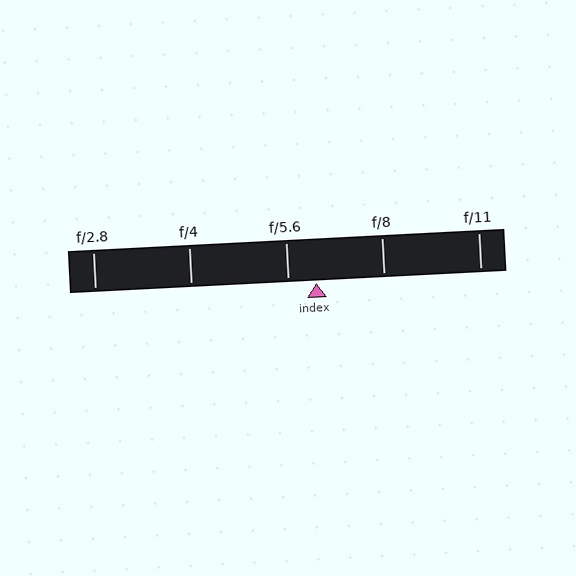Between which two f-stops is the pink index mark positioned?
The index mark is between f/5.6 and f/8.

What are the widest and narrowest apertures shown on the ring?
The widest aperture shown is f/2.8 and the narrowest is f/11.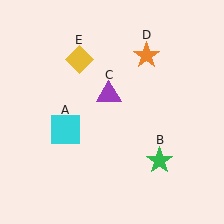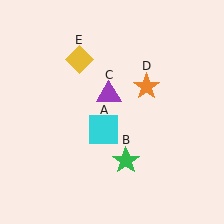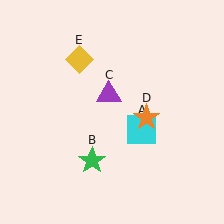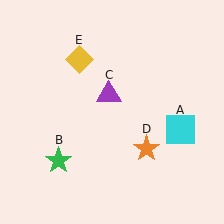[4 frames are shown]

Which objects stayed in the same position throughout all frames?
Purple triangle (object C) and yellow diamond (object E) remained stationary.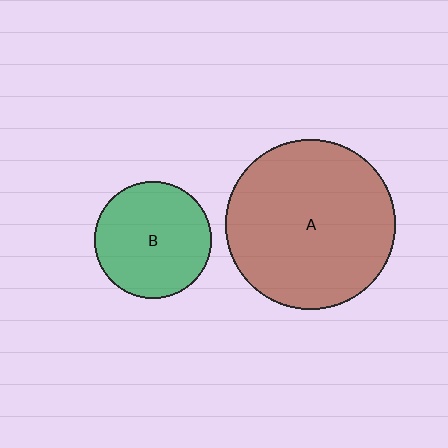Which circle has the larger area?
Circle A (brown).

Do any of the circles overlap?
No, none of the circles overlap.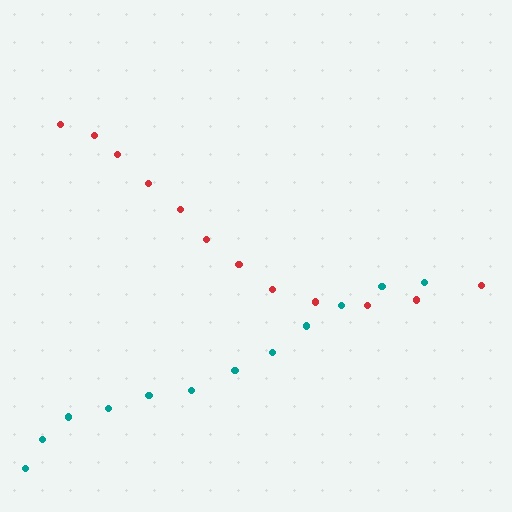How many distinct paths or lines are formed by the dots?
There are 2 distinct paths.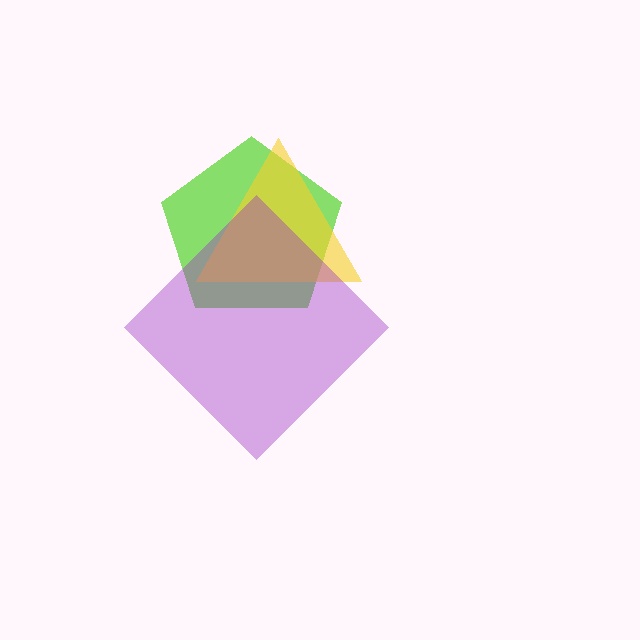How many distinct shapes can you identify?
There are 3 distinct shapes: a lime pentagon, a yellow triangle, a purple diamond.